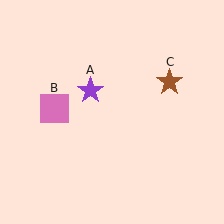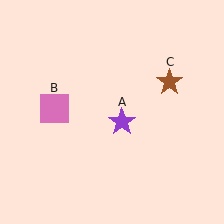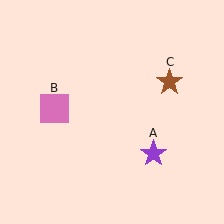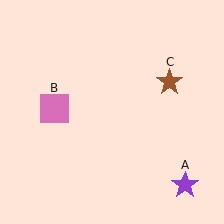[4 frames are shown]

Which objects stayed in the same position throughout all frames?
Pink square (object B) and brown star (object C) remained stationary.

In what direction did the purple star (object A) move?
The purple star (object A) moved down and to the right.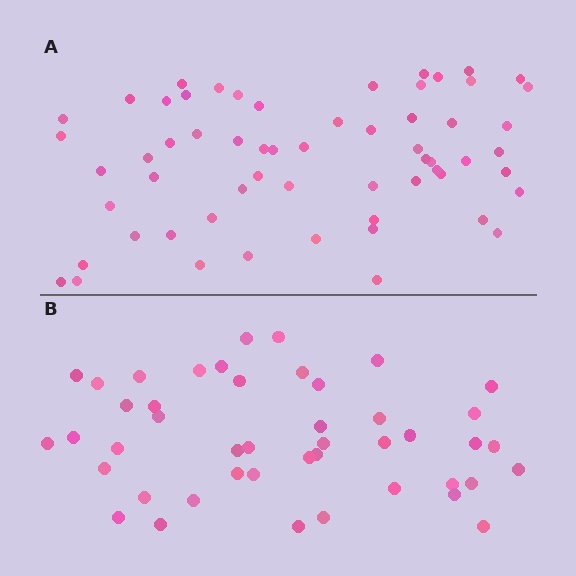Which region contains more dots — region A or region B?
Region A (the top region) has more dots.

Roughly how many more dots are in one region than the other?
Region A has approximately 15 more dots than region B.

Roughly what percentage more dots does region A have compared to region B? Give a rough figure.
About 35% more.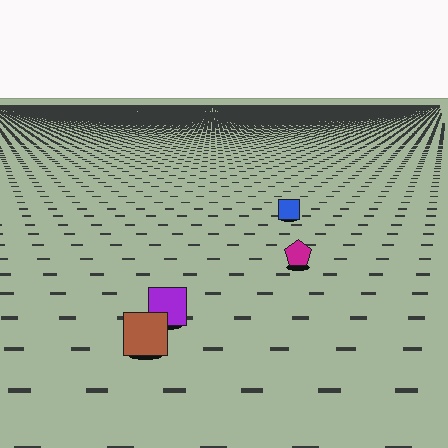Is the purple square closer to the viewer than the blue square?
Yes. The purple square is closer — you can tell from the texture gradient: the ground texture is coarser near it.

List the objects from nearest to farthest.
From nearest to farthest: the brown square, the purple square, the magenta pentagon, the blue square.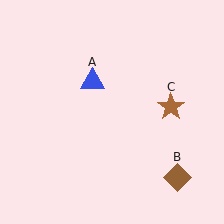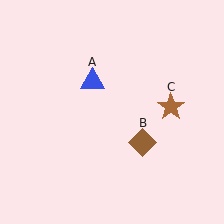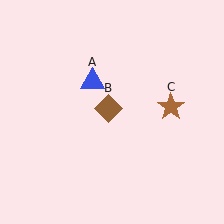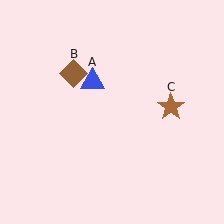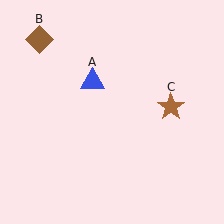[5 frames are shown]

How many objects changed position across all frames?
1 object changed position: brown diamond (object B).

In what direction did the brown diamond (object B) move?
The brown diamond (object B) moved up and to the left.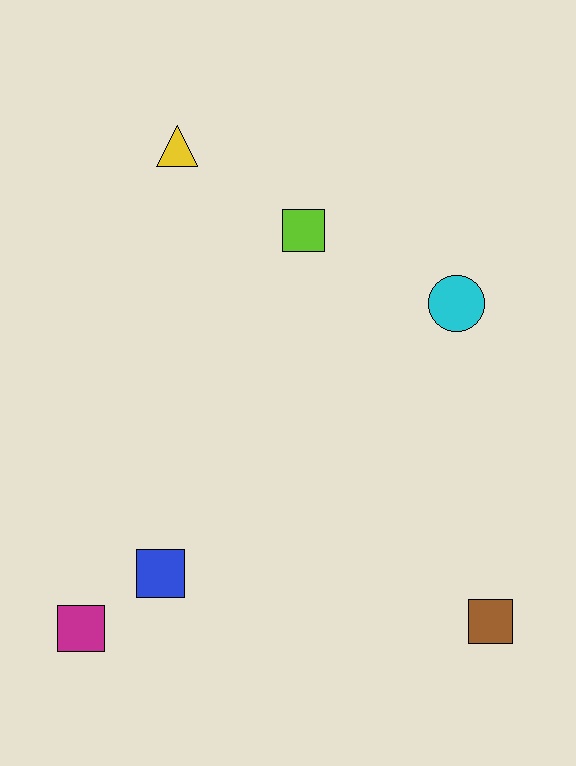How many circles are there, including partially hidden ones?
There is 1 circle.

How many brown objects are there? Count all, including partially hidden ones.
There is 1 brown object.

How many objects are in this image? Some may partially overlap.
There are 6 objects.